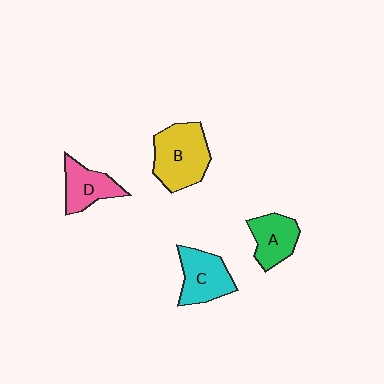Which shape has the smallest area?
Shape D (pink).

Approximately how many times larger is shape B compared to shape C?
Approximately 1.3 times.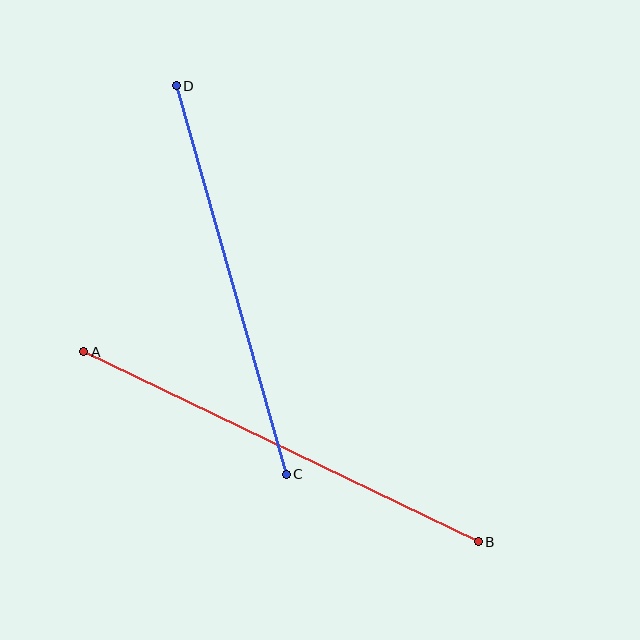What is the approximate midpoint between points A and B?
The midpoint is at approximately (281, 447) pixels.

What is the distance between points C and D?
The distance is approximately 404 pixels.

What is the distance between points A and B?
The distance is approximately 438 pixels.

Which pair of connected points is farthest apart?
Points A and B are farthest apart.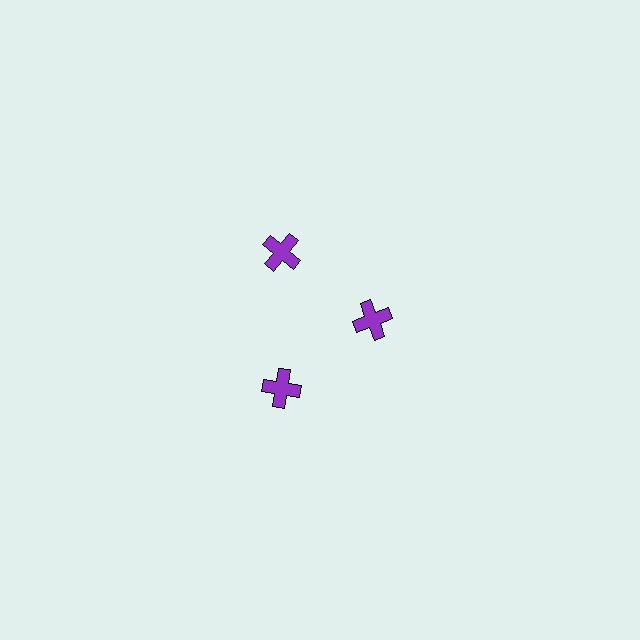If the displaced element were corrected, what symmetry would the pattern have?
It would have 3-fold rotational symmetry — the pattern would map onto itself every 120 degrees.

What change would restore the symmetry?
The symmetry would be restored by moving it outward, back onto the ring so that all 3 crosses sit at equal angles and equal distance from the center.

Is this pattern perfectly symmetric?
No. The 3 purple crosses are arranged in a ring, but one element near the 3 o'clock position is pulled inward toward the center, breaking the 3-fold rotational symmetry.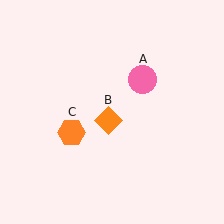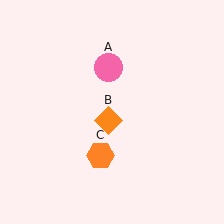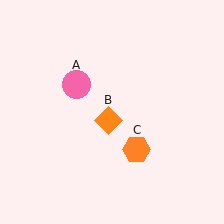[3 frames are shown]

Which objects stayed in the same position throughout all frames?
Orange diamond (object B) remained stationary.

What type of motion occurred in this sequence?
The pink circle (object A), orange hexagon (object C) rotated counterclockwise around the center of the scene.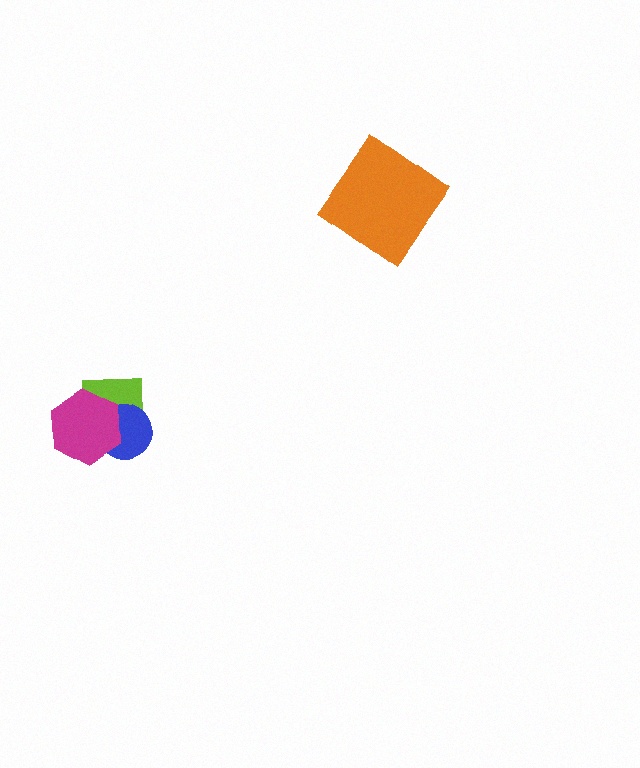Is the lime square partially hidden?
Yes, it is partially covered by another shape.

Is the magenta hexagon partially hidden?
No, no other shape covers it.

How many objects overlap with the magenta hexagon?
2 objects overlap with the magenta hexagon.